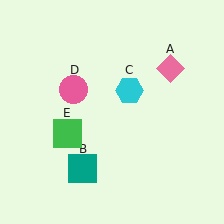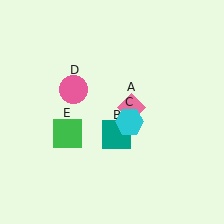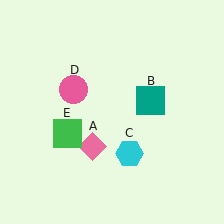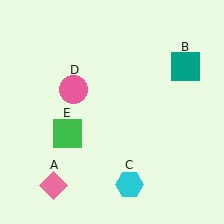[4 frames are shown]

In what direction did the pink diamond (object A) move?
The pink diamond (object A) moved down and to the left.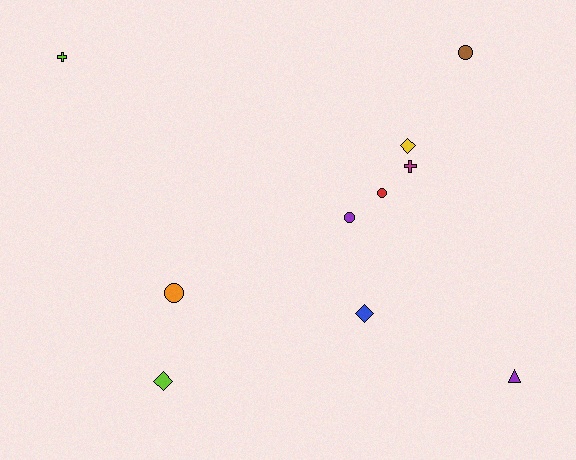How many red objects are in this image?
There is 1 red object.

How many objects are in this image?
There are 10 objects.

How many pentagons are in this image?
There are no pentagons.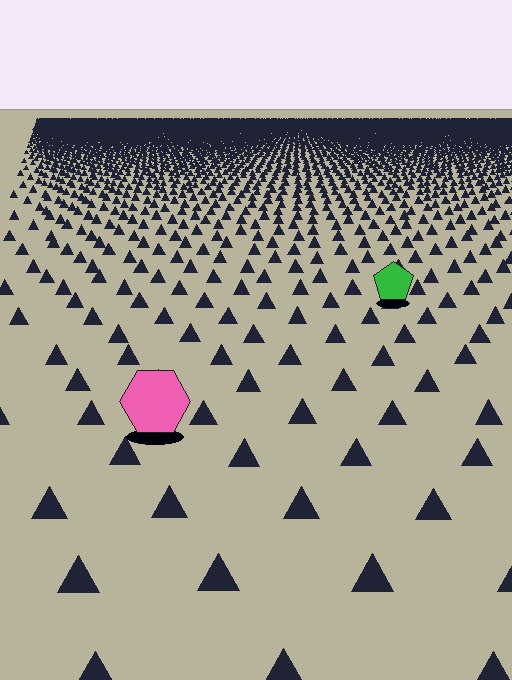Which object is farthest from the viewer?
The green pentagon is farthest from the viewer. It appears smaller and the ground texture around it is denser.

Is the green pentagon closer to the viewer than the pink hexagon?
No. The pink hexagon is closer — you can tell from the texture gradient: the ground texture is coarser near it.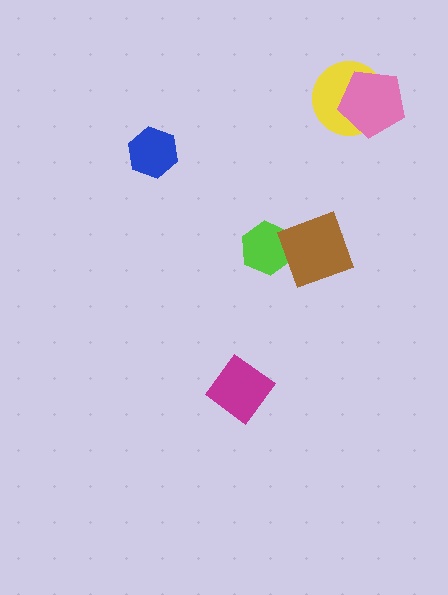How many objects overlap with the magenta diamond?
0 objects overlap with the magenta diamond.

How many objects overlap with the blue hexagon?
0 objects overlap with the blue hexagon.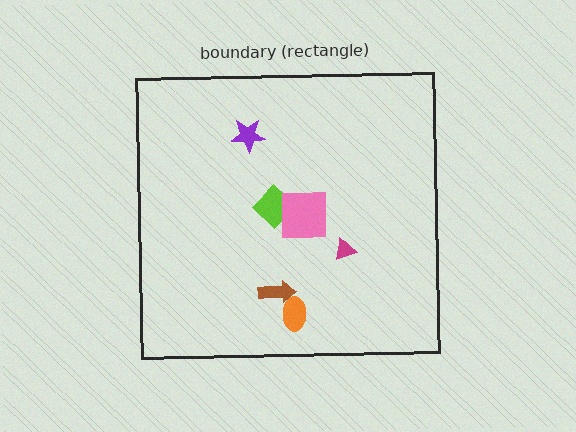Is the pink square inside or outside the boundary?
Inside.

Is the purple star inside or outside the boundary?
Inside.